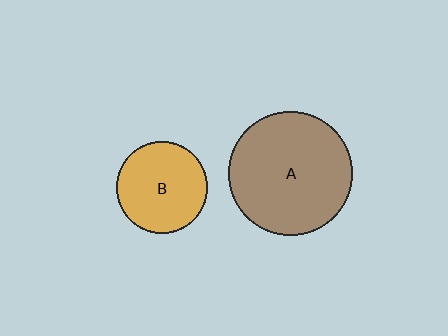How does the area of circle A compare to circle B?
Approximately 1.8 times.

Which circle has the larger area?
Circle A (brown).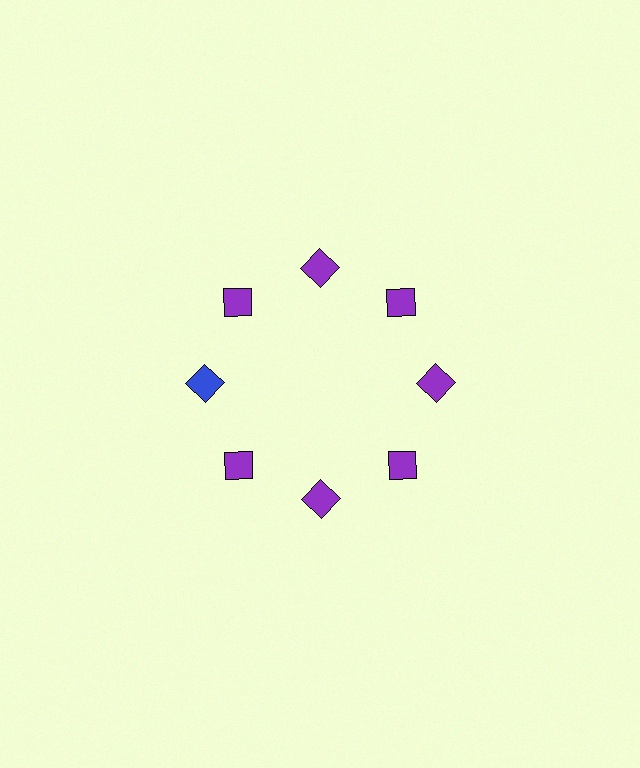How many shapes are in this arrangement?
There are 8 shapes arranged in a ring pattern.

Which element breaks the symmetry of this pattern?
The blue diamond at roughly the 9 o'clock position breaks the symmetry. All other shapes are purple diamonds.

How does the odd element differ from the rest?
It has a different color: blue instead of purple.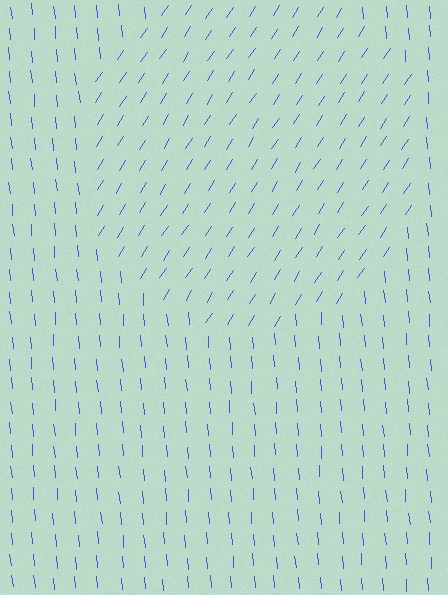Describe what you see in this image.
The image is filled with small blue line segments. A circle region in the image has lines oriented differently from the surrounding lines, creating a visible texture boundary.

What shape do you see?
I see a circle.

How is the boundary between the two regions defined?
The boundary is defined purely by a change in line orientation (approximately 38 degrees difference). All lines are the same color and thickness.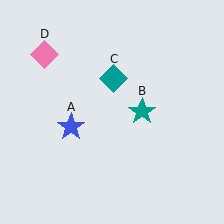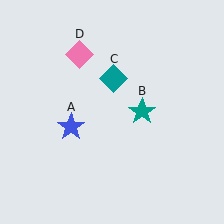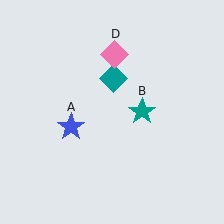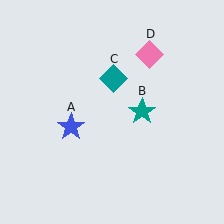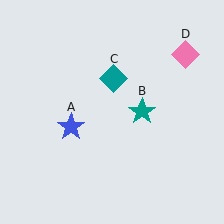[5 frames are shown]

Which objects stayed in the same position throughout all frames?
Blue star (object A) and teal star (object B) and teal diamond (object C) remained stationary.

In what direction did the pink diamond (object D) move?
The pink diamond (object D) moved right.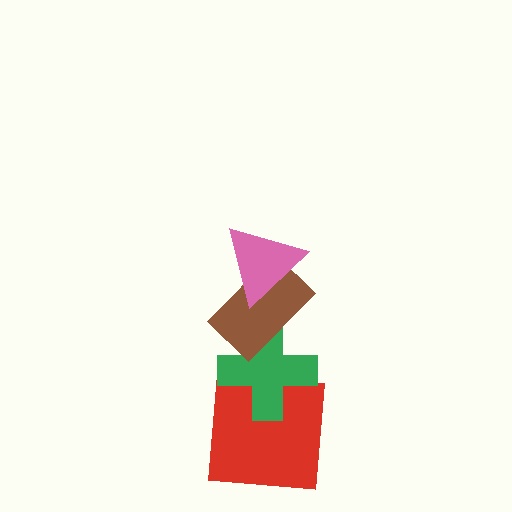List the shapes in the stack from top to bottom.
From top to bottom: the pink triangle, the brown rectangle, the green cross, the red square.